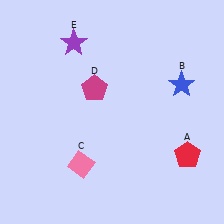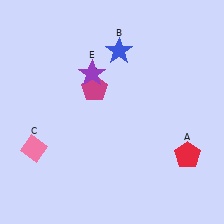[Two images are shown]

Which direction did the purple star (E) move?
The purple star (E) moved down.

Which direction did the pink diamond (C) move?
The pink diamond (C) moved left.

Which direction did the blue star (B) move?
The blue star (B) moved left.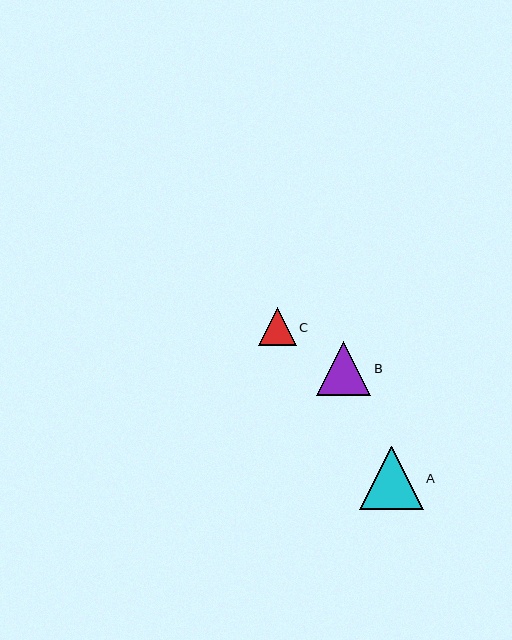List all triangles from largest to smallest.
From largest to smallest: A, B, C.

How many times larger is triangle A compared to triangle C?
Triangle A is approximately 1.7 times the size of triangle C.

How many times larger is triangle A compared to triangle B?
Triangle A is approximately 1.2 times the size of triangle B.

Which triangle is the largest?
Triangle A is the largest with a size of approximately 63 pixels.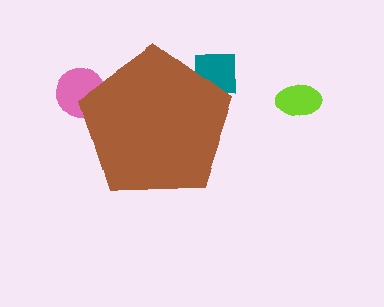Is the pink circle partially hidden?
Yes, the pink circle is partially hidden behind the brown pentagon.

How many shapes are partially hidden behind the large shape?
2 shapes are partially hidden.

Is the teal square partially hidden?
Yes, the teal square is partially hidden behind the brown pentagon.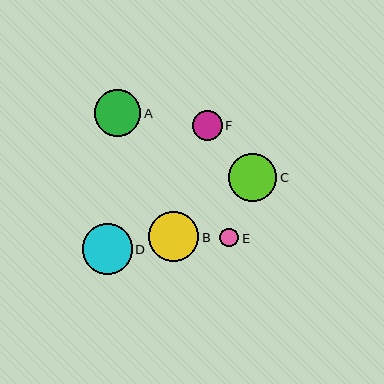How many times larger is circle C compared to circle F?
Circle C is approximately 1.6 times the size of circle F.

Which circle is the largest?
Circle B is the largest with a size of approximately 50 pixels.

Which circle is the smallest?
Circle E is the smallest with a size of approximately 19 pixels.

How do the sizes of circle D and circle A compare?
Circle D and circle A are approximately the same size.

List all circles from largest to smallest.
From largest to smallest: B, D, C, A, F, E.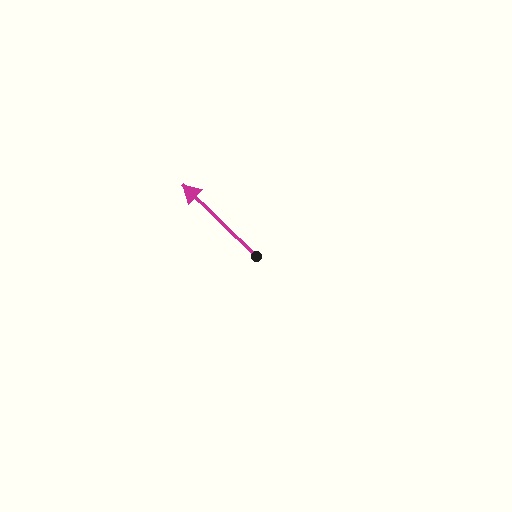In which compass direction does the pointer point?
Northwest.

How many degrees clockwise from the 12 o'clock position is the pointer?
Approximately 314 degrees.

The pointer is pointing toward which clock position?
Roughly 10 o'clock.